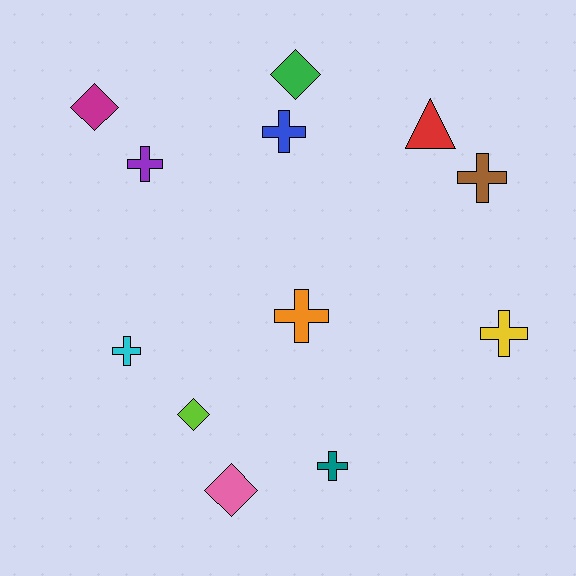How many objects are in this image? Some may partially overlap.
There are 12 objects.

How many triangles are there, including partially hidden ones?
There is 1 triangle.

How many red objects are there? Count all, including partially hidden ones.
There is 1 red object.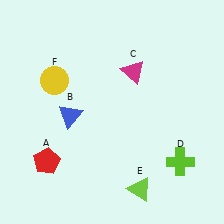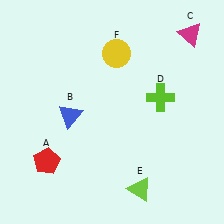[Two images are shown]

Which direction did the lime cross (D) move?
The lime cross (D) moved up.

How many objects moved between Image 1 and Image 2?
3 objects moved between the two images.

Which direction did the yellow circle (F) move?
The yellow circle (F) moved right.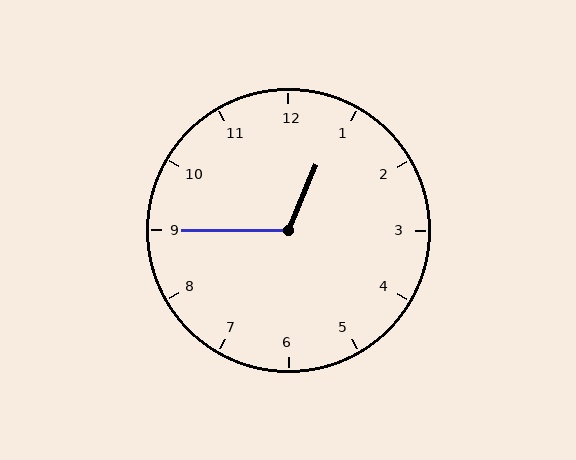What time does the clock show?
12:45.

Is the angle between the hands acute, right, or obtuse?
It is obtuse.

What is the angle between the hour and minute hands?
Approximately 112 degrees.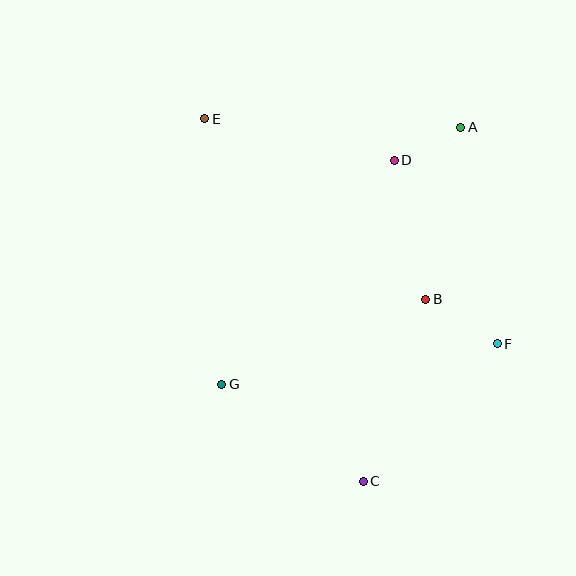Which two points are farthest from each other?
Points C and E are farthest from each other.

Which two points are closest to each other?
Points A and D are closest to each other.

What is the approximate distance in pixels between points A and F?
The distance between A and F is approximately 219 pixels.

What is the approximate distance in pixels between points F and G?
The distance between F and G is approximately 278 pixels.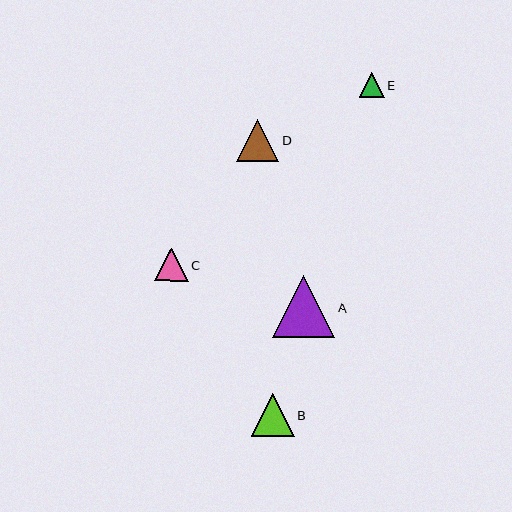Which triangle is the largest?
Triangle A is the largest with a size of approximately 62 pixels.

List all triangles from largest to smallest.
From largest to smallest: A, B, D, C, E.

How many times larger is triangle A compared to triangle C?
Triangle A is approximately 1.9 times the size of triangle C.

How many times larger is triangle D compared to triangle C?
Triangle D is approximately 1.3 times the size of triangle C.